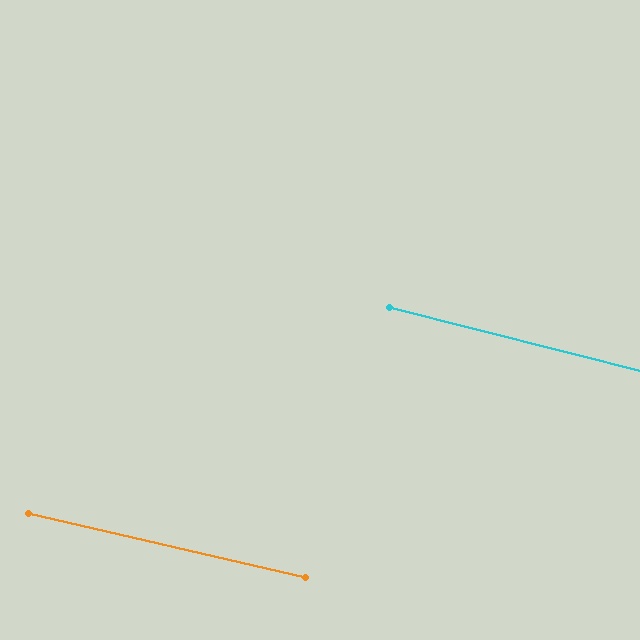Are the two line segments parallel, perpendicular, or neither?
Parallel — their directions differ by only 1.1°.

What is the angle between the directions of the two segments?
Approximately 1 degree.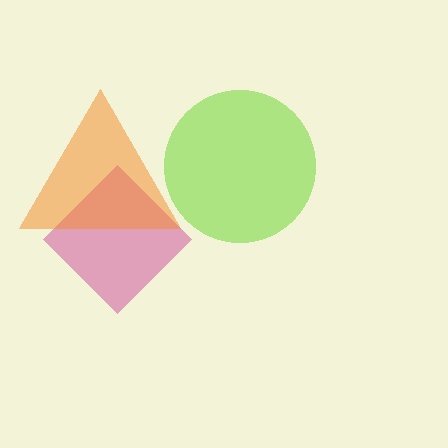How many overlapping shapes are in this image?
There are 3 overlapping shapes in the image.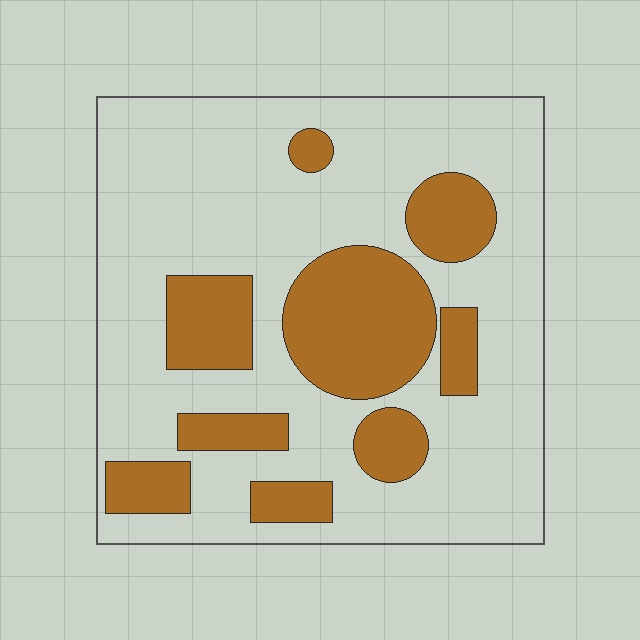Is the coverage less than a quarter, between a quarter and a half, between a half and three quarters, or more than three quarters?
Between a quarter and a half.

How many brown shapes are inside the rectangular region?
9.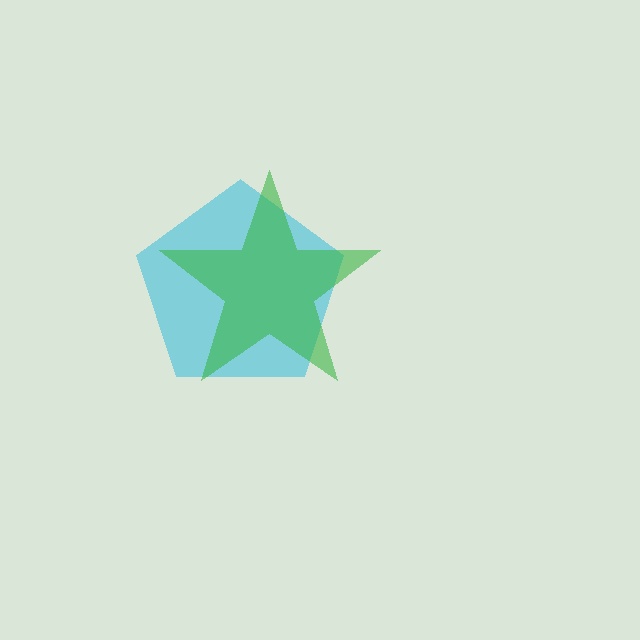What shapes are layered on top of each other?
The layered shapes are: a cyan pentagon, a green star.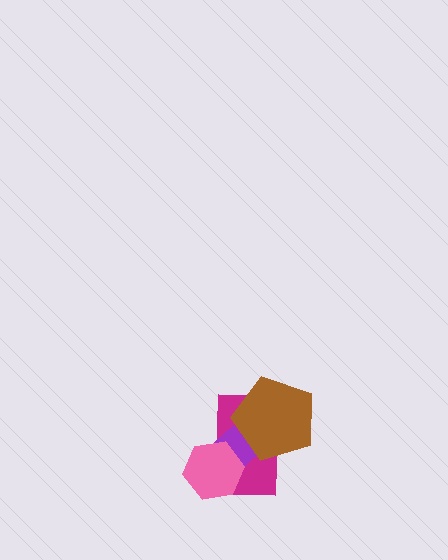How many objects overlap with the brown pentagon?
2 objects overlap with the brown pentagon.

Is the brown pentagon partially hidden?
No, no other shape covers it.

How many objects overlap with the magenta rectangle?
3 objects overlap with the magenta rectangle.